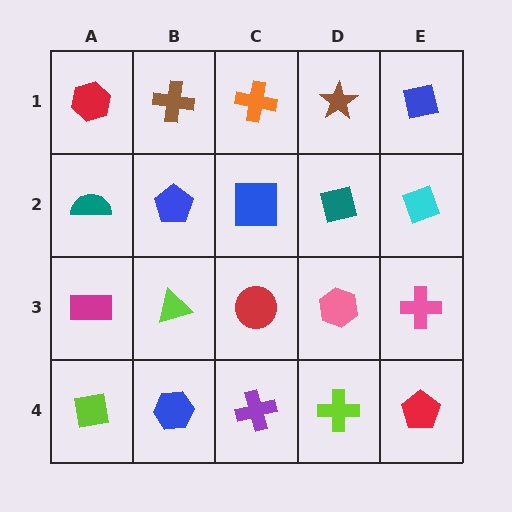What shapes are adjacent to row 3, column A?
A teal semicircle (row 2, column A), a lime square (row 4, column A), a lime triangle (row 3, column B).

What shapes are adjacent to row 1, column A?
A teal semicircle (row 2, column A), a brown cross (row 1, column B).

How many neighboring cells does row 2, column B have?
4.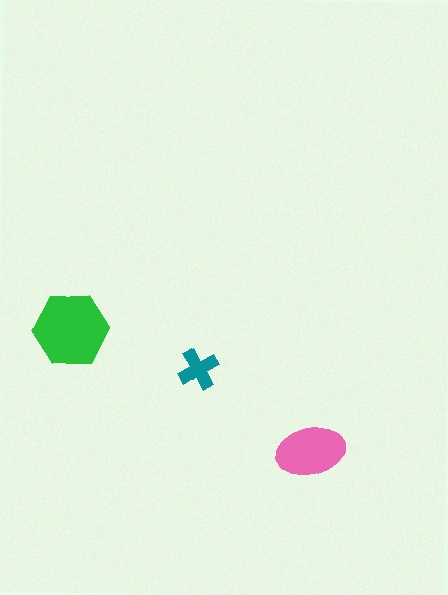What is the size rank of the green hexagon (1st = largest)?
1st.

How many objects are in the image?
There are 3 objects in the image.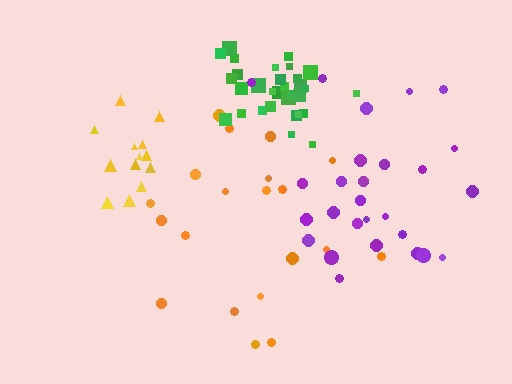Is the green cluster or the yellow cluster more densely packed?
Green.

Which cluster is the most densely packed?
Green.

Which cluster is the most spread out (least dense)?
Orange.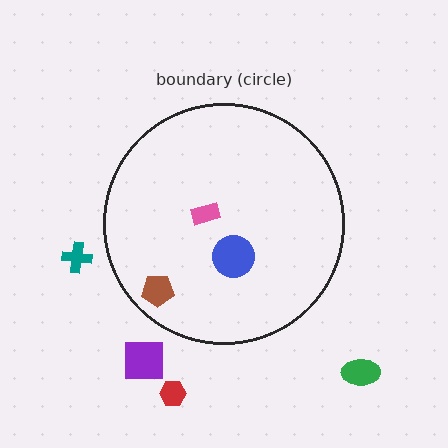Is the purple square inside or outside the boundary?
Outside.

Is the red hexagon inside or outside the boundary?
Outside.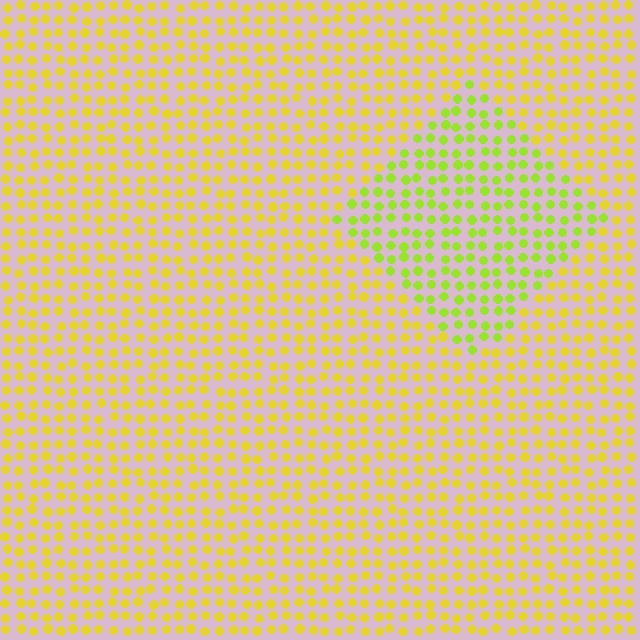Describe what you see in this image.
The image is filled with small yellow elements in a uniform arrangement. A diamond-shaped region is visible where the elements are tinted to a slightly different hue, forming a subtle color boundary.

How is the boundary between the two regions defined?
The boundary is defined purely by a slight shift in hue (about 30 degrees). Spacing, size, and orientation are identical on both sides.